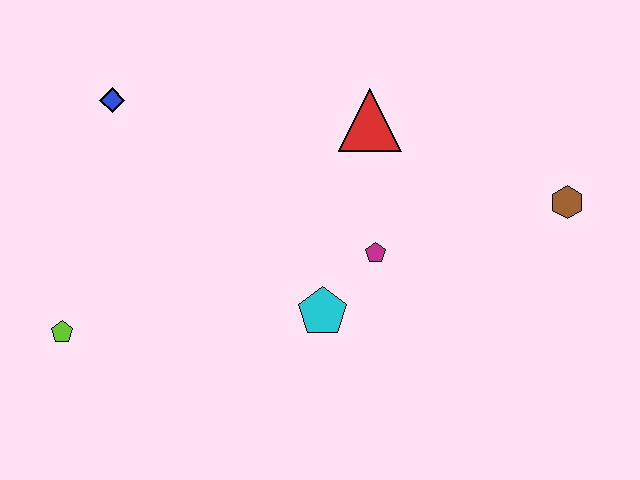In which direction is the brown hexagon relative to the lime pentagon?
The brown hexagon is to the right of the lime pentagon.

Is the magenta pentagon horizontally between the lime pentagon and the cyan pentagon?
No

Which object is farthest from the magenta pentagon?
The lime pentagon is farthest from the magenta pentagon.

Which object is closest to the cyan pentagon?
The magenta pentagon is closest to the cyan pentagon.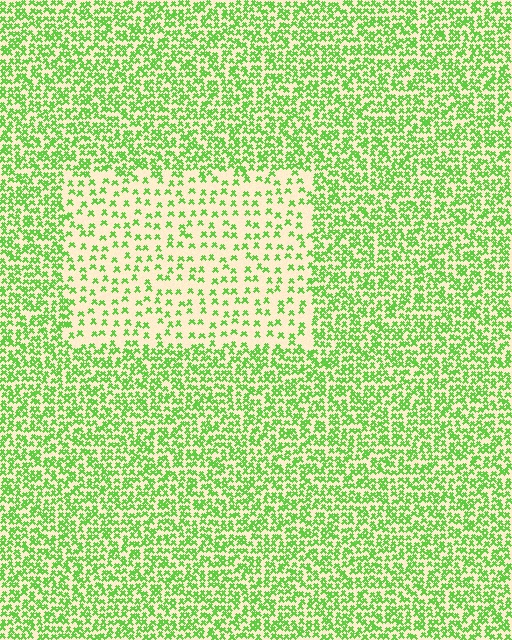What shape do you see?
I see a rectangle.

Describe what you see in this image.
The image contains small lime elements arranged at two different densities. A rectangle-shaped region is visible where the elements are less densely packed than the surrounding area.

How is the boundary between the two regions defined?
The boundary is defined by a change in element density (approximately 2.4x ratio). All elements are the same color, size, and shape.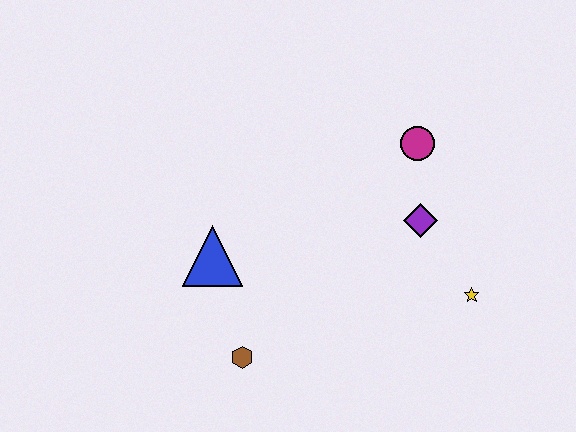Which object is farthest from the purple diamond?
The brown hexagon is farthest from the purple diamond.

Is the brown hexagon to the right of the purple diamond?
No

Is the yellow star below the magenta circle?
Yes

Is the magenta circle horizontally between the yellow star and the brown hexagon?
Yes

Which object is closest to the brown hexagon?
The blue triangle is closest to the brown hexagon.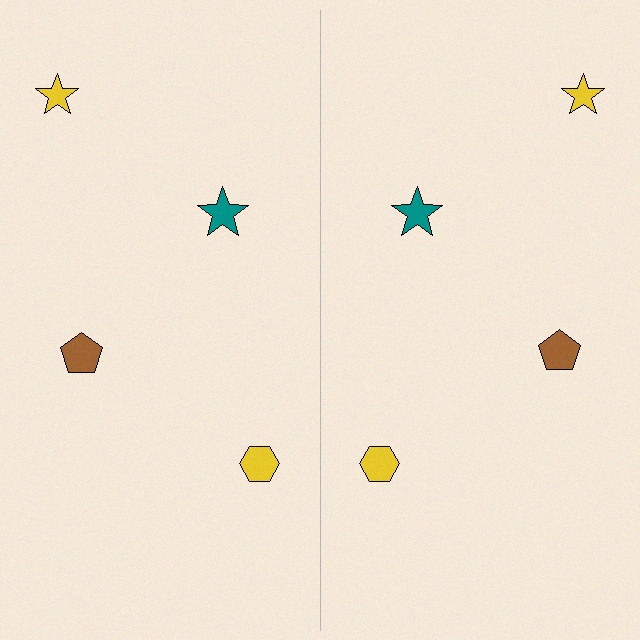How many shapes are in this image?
There are 8 shapes in this image.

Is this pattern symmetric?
Yes, this pattern has bilateral (reflection) symmetry.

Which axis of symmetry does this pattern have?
The pattern has a vertical axis of symmetry running through the center of the image.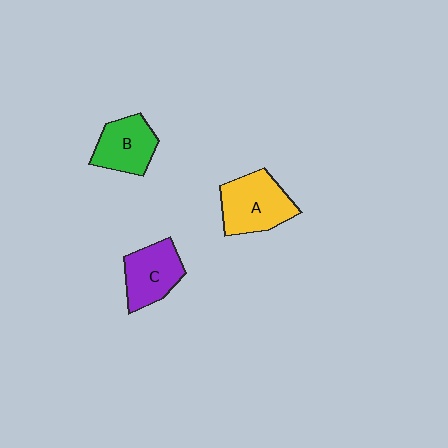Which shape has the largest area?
Shape A (yellow).